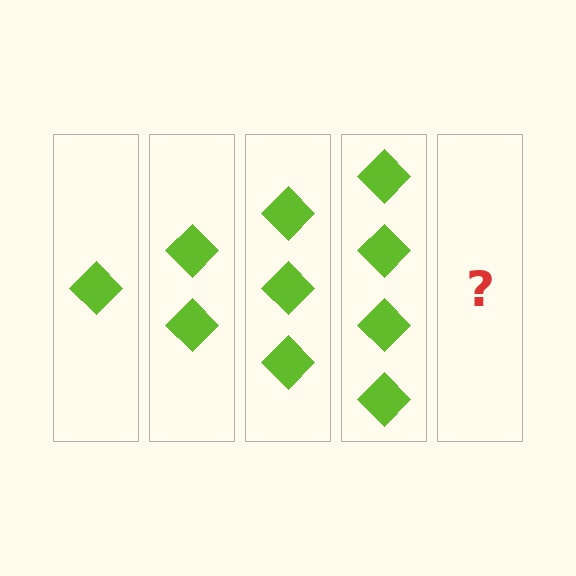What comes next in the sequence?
The next element should be 5 diamonds.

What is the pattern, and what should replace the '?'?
The pattern is that each step adds one more diamond. The '?' should be 5 diamonds.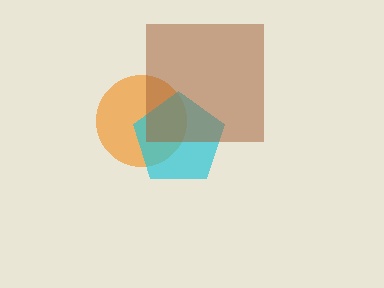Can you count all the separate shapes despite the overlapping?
Yes, there are 3 separate shapes.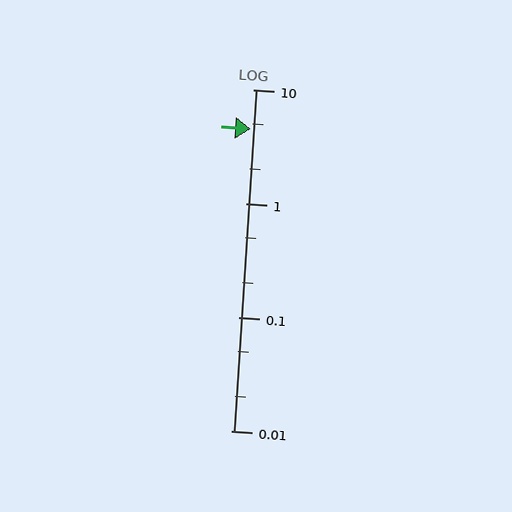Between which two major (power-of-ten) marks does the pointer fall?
The pointer is between 1 and 10.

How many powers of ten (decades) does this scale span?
The scale spans 3 decades, from 0.01 to 10.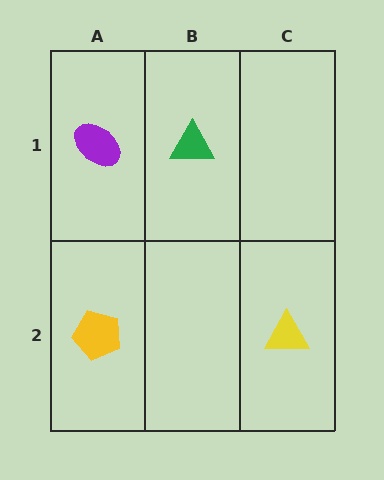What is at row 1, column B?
A green triangle.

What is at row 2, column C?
A yellow triangle.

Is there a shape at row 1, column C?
No, that cell is empty.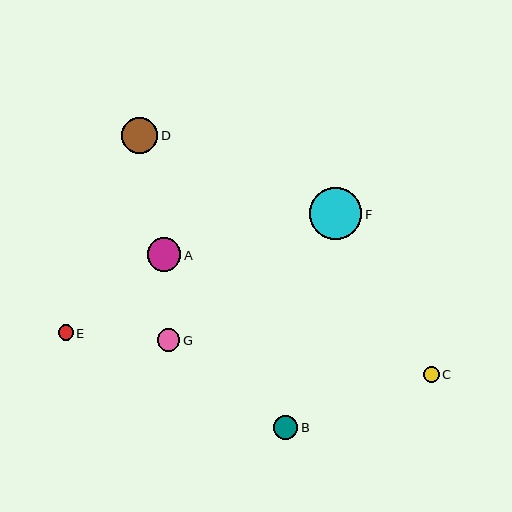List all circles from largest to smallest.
From largest to smallest: F, D, A, B, G, C, E.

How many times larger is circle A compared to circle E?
Circle A is approximately 2.2 times the size of circle E.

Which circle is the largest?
Circle F is the largest with a size of approximately 52 pixels.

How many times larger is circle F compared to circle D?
Circle F is approximately 1.5 times the size of circle D.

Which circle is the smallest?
Circle E is the smallest with a size of approximately 15 pixels.